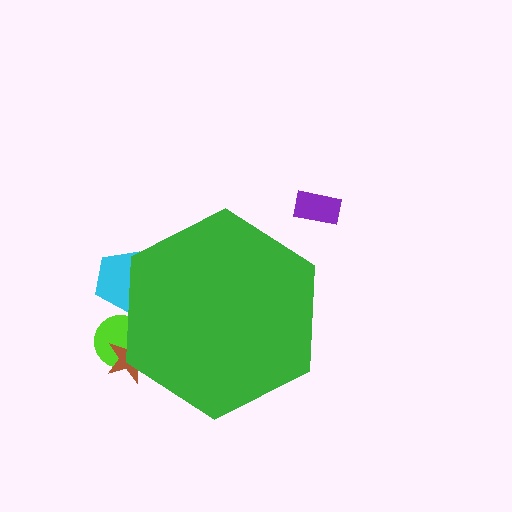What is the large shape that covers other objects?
A green hexagon.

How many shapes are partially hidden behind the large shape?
3 shapes are partially hidden.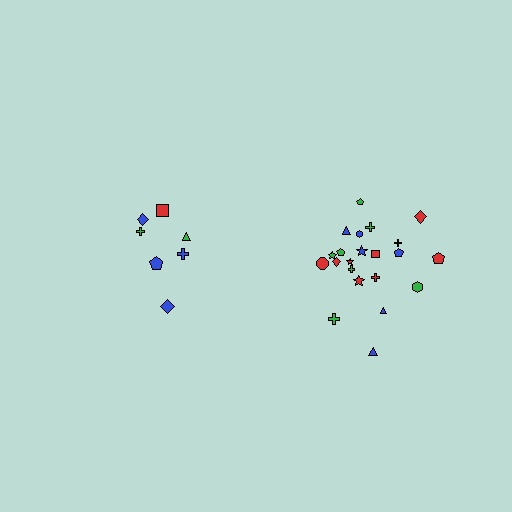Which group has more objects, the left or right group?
The right group.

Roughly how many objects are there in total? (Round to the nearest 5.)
Roughly 30 objects in total.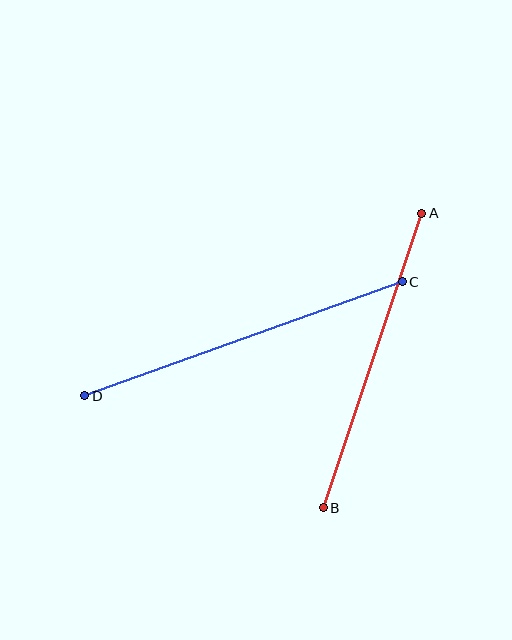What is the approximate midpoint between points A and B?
The midpoint is at approximately (372, 360) pixels.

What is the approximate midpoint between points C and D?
The midpoint is at approximately (243, 339) pixels.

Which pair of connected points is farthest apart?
Points C and D are farthest apart.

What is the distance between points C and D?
The distance is approximately 337 pixels.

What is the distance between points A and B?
The distance is approximately 310 pixels.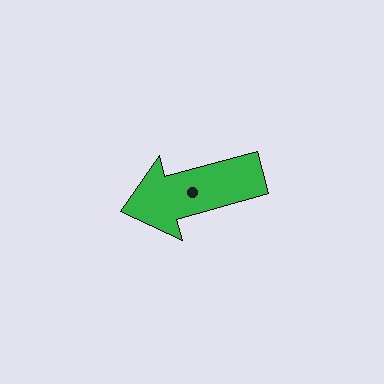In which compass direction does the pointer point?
West.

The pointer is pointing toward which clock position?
Roughly 8 o'clock.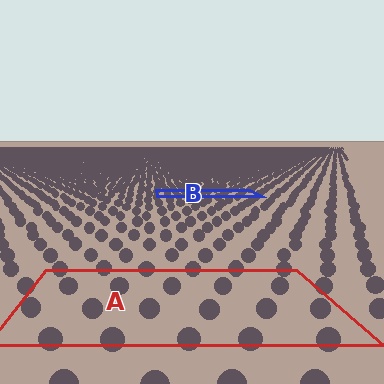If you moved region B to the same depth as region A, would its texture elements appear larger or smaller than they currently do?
They would appear larger. At a closer depth, the same texture elements are projected at a bigger on-screen size.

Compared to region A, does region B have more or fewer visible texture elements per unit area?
Region B has more texture elements per unit area — they are packed more densely because it is farther away.